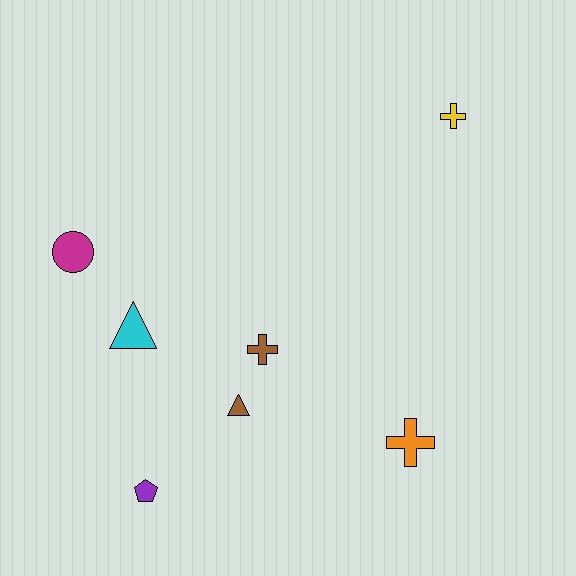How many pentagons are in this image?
There is 1 pentagon.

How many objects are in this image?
There are 7 objects.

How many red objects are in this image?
There are no red objects.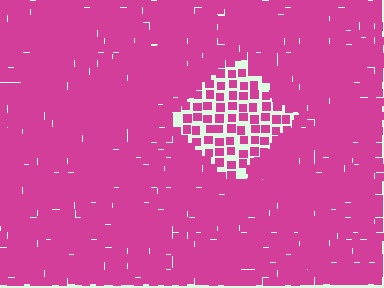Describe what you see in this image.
The image contains small magenta elements arranged at two different densities. A diamond-shaped region is visible where the elements are less densely packed than the surrounding area.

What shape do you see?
I see a diamond.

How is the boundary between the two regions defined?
The boundary is defined by a change in element density (approximately 2.3x ratio). All elements are the same color, size, and shape.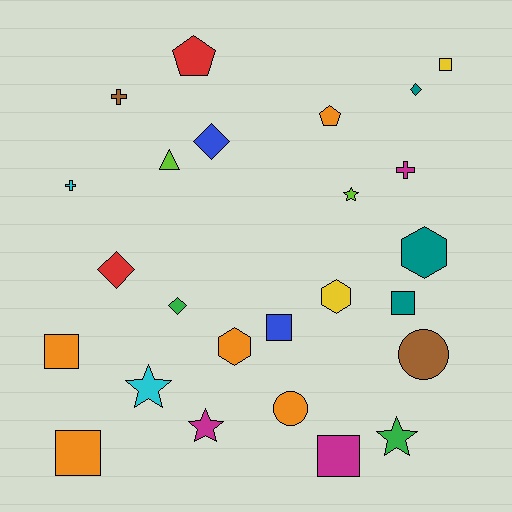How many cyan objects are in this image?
There are 2 cyan objects.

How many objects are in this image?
There are 25 objects.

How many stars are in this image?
There are 4 stars.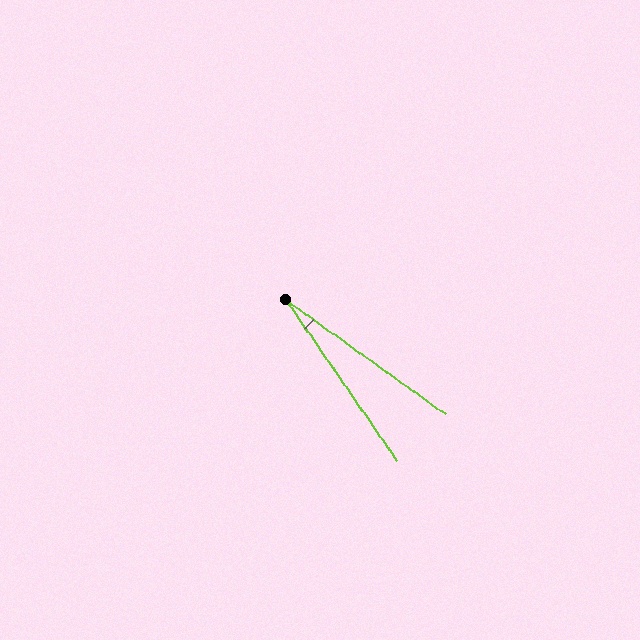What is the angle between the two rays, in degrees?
Approximately 20 degrees.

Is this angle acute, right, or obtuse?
It is acute.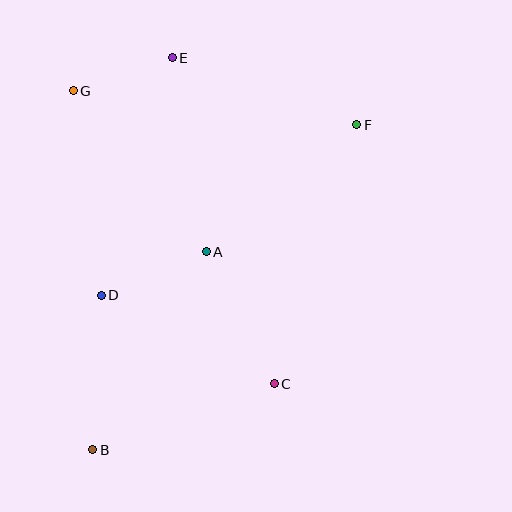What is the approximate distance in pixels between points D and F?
The distance between D and F is approximately 307 pixels.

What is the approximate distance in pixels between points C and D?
The distance between C and D is approximately 194 pixels.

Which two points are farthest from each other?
Points B and F are farthest from each other.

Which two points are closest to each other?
Points E and G are closest to each other.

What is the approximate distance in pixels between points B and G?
The distance between B and G is approximately 359 pixels.